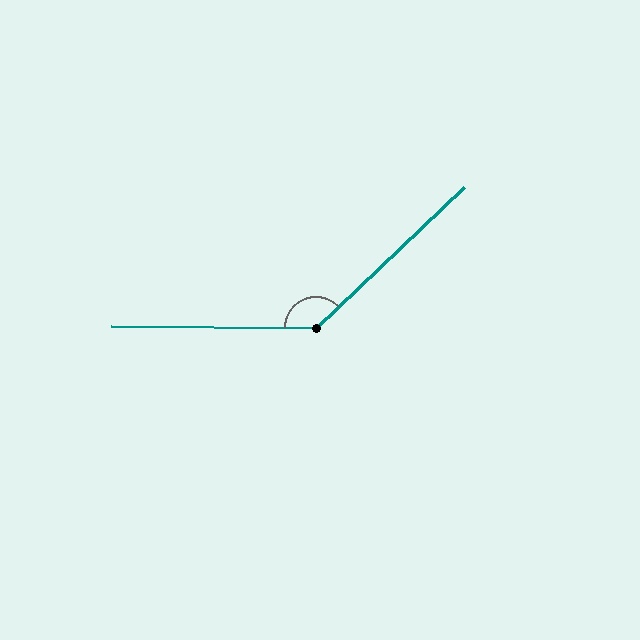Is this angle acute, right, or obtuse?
It is obtuse.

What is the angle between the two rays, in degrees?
Approximately 136 degrees.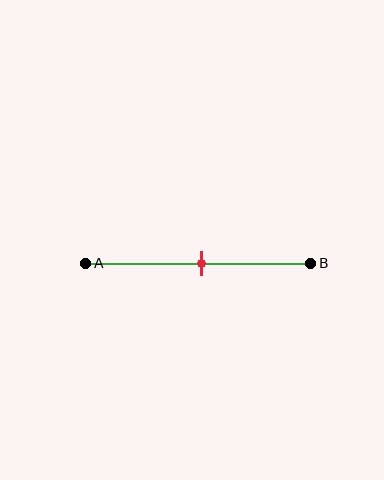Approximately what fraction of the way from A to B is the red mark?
The red mark is approximately 50% of the way from A to B.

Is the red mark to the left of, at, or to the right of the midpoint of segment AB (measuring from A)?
The red mark is approximately at the midpoint of segment AB.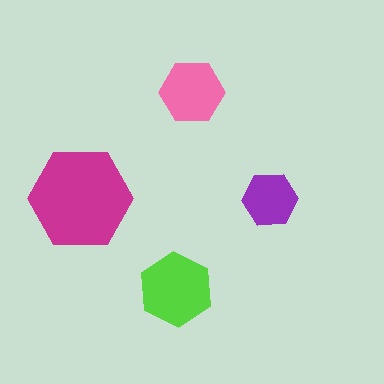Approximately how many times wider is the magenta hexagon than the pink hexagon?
About 1.5 times wider.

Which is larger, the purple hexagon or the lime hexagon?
The lime one.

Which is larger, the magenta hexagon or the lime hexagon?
The magenta one.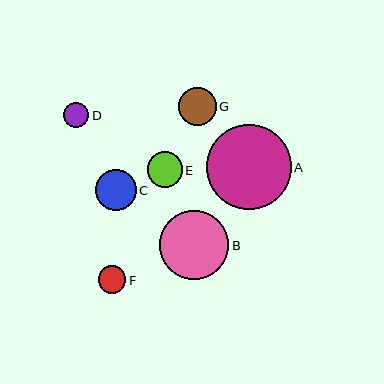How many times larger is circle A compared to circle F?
Circle A is approximately 3.1 times the size of circle F.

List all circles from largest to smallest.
From largest to smallest: A, B, C, G, E, F, D.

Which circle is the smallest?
Circle D is the smallest with a size of approximately 25 pixels.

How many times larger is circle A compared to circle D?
Circle A is approximately 3.4 times the size of circle D.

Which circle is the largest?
Circle A is the largest with a size of approximately 85 pixels.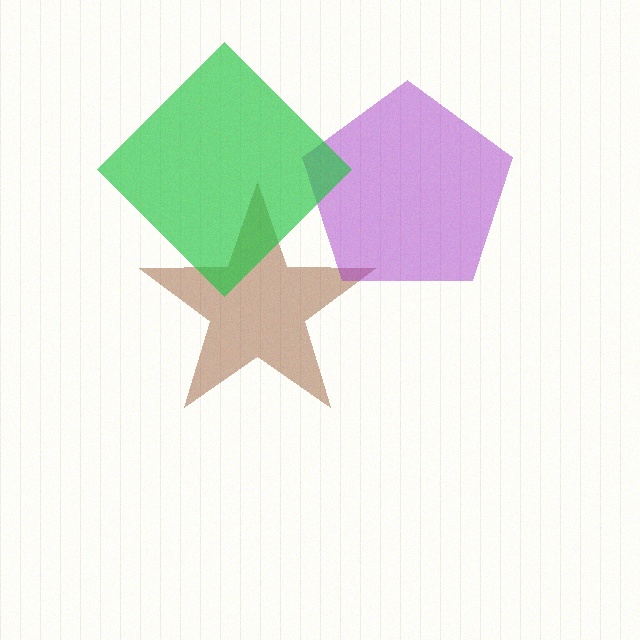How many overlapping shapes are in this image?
There are 3 overlapping shapes in the image.